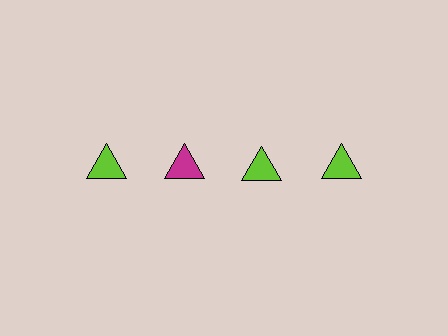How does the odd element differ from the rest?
It has a different color: magenta instead of lime.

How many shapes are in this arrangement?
There are 4 shapes arranged in a grid pattern.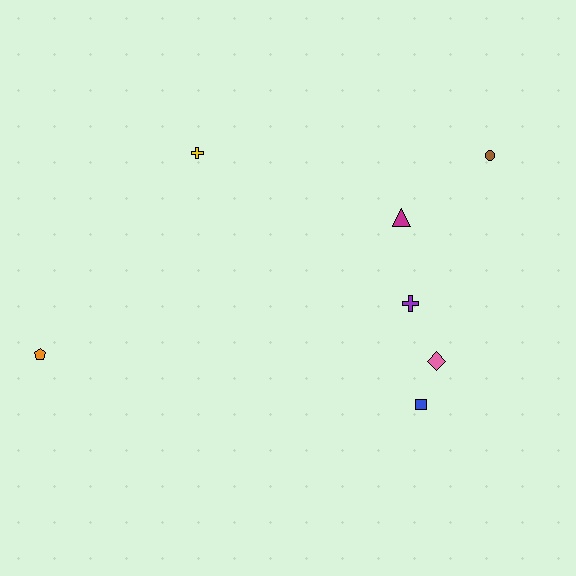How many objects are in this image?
There are 7 objects.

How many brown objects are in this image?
There is 1 brown object.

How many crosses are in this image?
There are 2 crosses.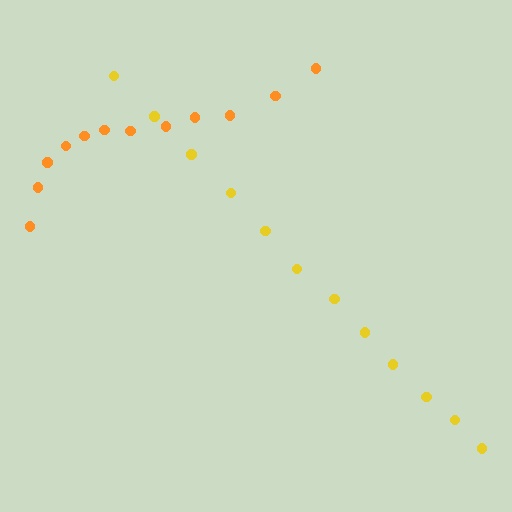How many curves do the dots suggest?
There are 2 distinct paths.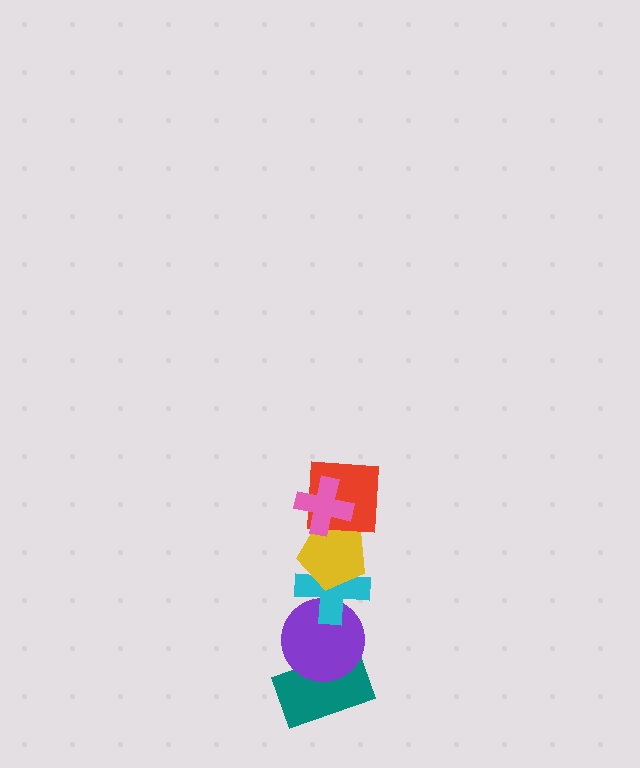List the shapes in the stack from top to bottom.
From top to bottom: the pink cross, the red square, the yellow pentagon, the cyan cross, the purple circle, the teal rectangle.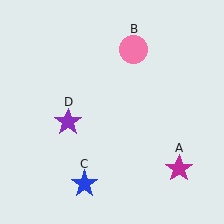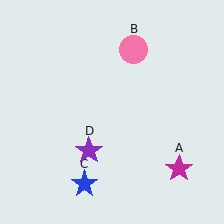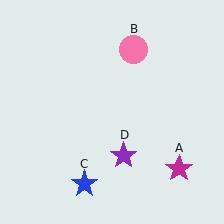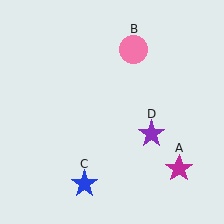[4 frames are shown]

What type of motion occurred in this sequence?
The purple star (object D) rotated counterclockwise around the center of the scene.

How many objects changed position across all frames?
1 object changed position: purple star (object D).